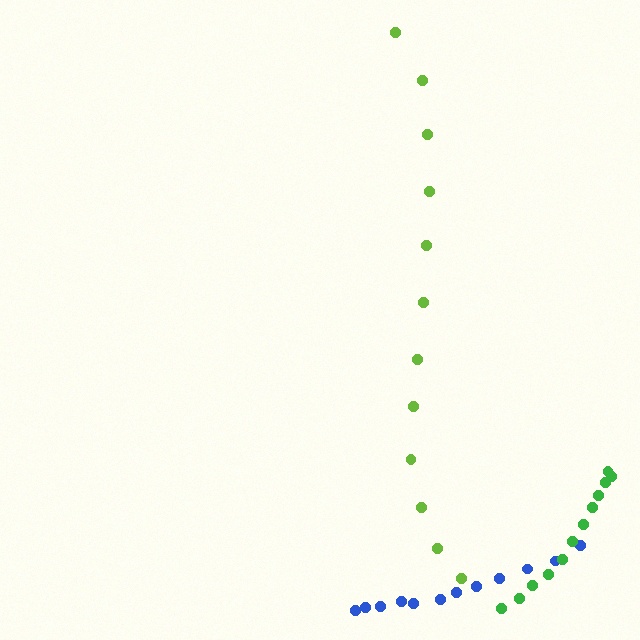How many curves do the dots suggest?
There are 3 distinct paths.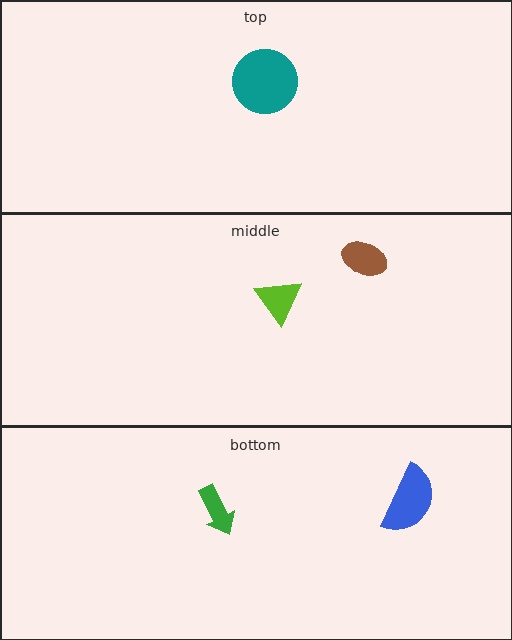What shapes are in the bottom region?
The green arrow, the blue semicircle.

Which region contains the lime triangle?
The middle region.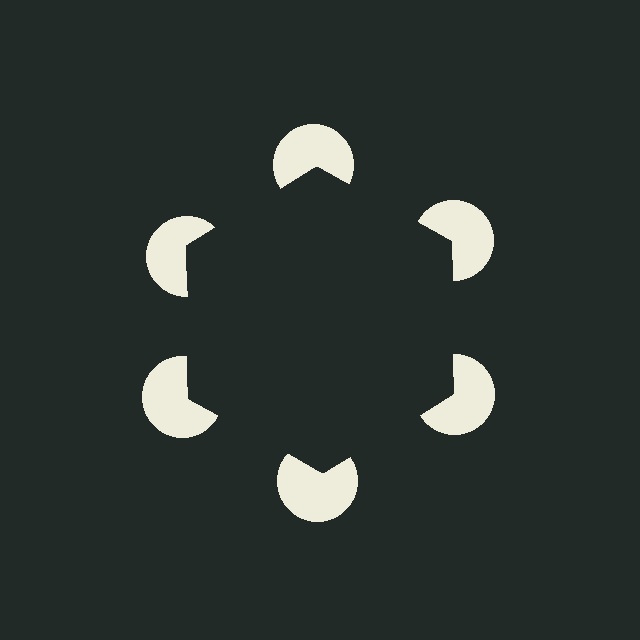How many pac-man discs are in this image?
There are 6 — one at each vertex of the illusory hexagon.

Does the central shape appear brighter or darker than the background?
It typically appears slightly darker than the background, even though no actual brightness change is drawn.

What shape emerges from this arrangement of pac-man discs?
An illusory hexagon — its edges are inferred from the aligned wedge cuts in the pac-man discs, not physically drawn.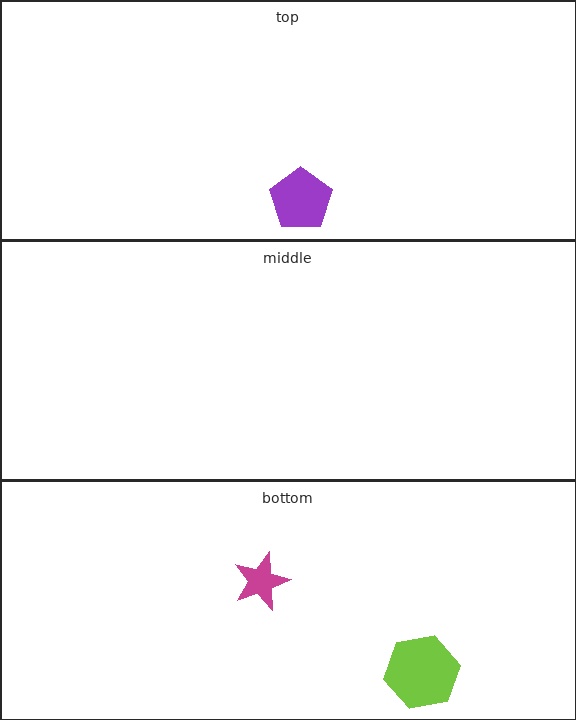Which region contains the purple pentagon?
The top region.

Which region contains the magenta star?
The bottom region.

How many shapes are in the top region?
1.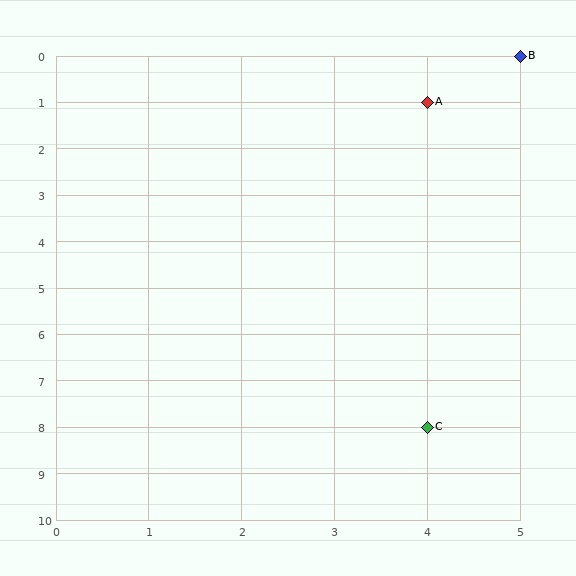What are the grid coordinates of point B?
Point B is at grid coordinates (5, 0).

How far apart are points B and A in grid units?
Points B and A are 1 column and 1 row apart (about 1.4 grid units diagonally).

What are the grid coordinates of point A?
Point A is at grid coordinates (4, 1).